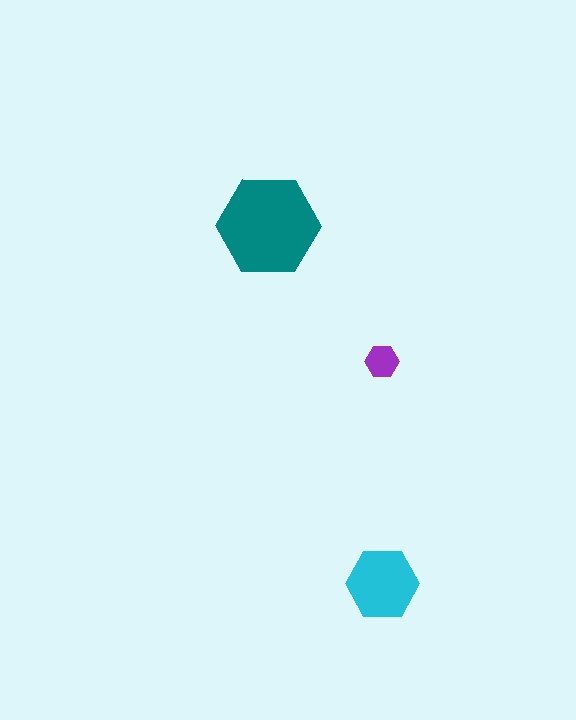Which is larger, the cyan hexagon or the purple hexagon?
The cyan one.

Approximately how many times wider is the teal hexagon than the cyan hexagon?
About 1.5 times wider.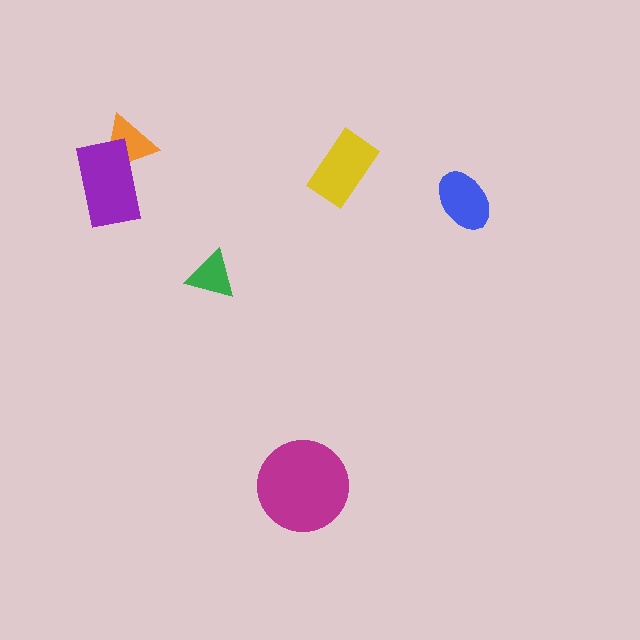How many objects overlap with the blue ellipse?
0 objects overlap with the blue ellipse.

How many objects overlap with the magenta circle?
0 objects overlap with the magenta circle.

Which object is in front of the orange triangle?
The purple rectangle is in front of the orange triangle.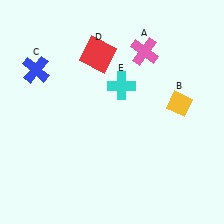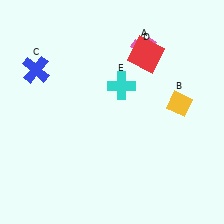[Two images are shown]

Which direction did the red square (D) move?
The red square (D) moved right.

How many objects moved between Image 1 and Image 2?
1 object moved between the two images.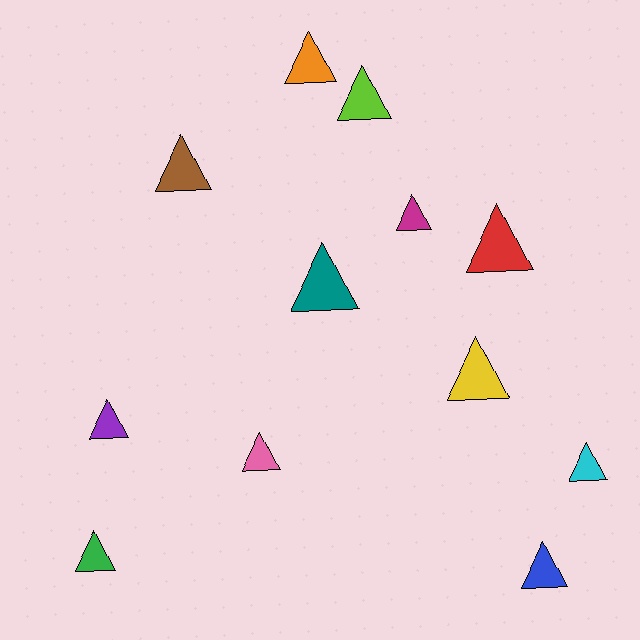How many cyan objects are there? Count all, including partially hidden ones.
There is 1 cyan object.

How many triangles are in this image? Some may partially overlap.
There are 12 triangles.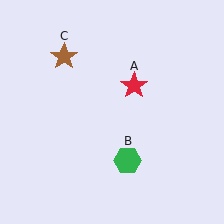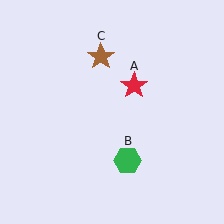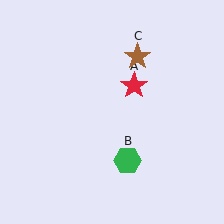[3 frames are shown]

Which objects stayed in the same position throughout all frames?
Red star (object A) and green hexagon (object B) remained stationary.